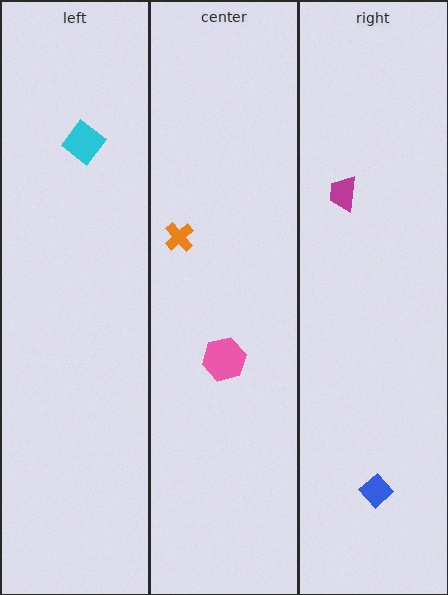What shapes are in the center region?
The orange cross, the pink hexagon.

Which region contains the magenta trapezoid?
The right region.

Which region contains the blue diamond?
The right region.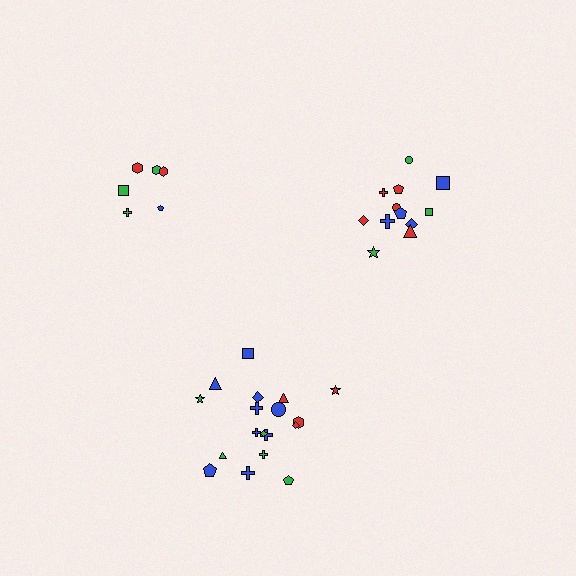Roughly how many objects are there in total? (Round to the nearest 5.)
Roughly 35 objects in total.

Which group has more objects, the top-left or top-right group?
The top-right group.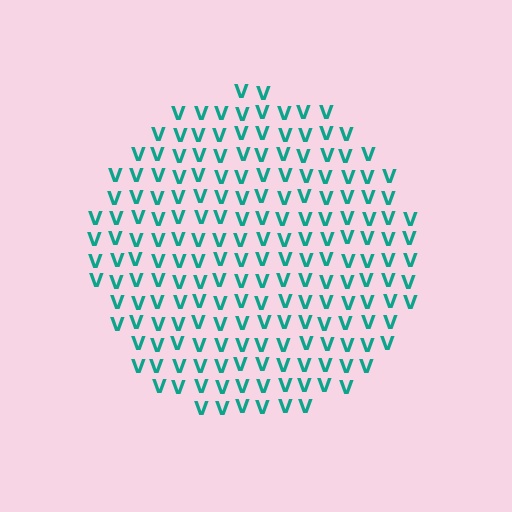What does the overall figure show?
The overall figure shows a circle.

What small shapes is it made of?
It is made of small letter V's.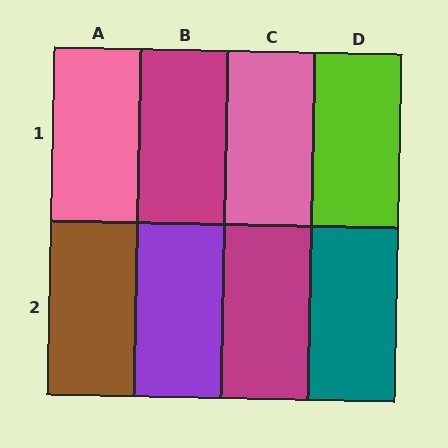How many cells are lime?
1 cell is lime.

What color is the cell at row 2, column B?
Purple.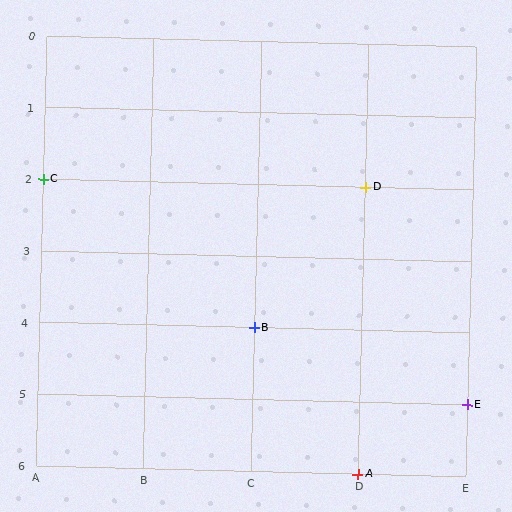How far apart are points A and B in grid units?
Points A and B are 1 column and 2 rows apart (about 2.2 grid units diagonally).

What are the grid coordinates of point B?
Point B is at grid coordinates (C, 4).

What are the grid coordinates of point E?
Point E is at grid coordinates (E, 5).